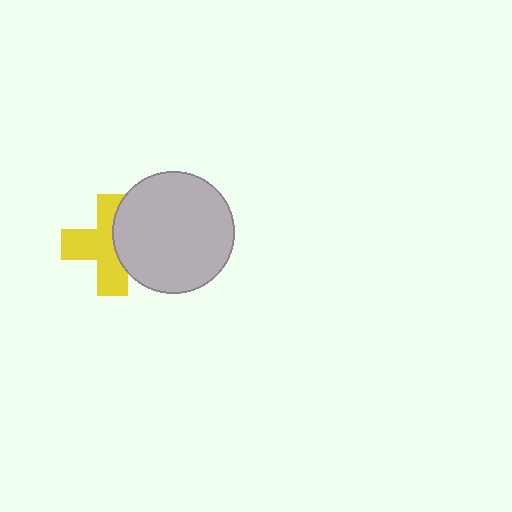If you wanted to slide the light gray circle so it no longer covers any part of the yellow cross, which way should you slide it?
Slide it right — that is the most direct way to separate the two shapes.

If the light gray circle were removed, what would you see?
You would see the complete yellow cross.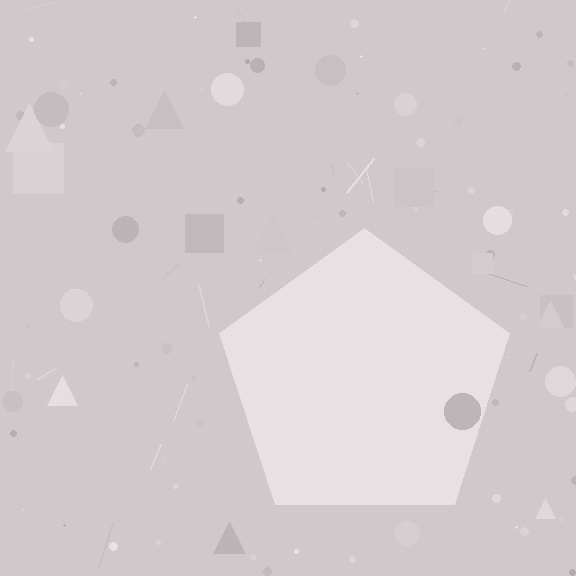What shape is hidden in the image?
A pentagon is hidden in the image.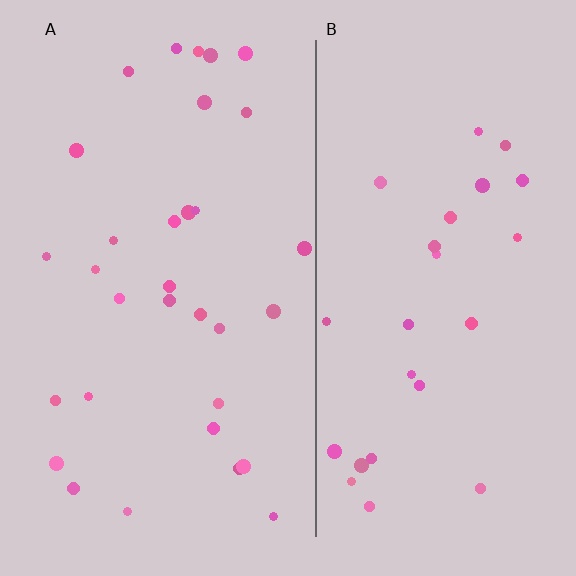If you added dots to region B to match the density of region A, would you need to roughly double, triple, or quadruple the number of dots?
Approximately double.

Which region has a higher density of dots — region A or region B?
A (the left).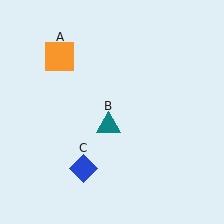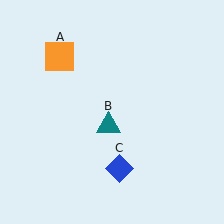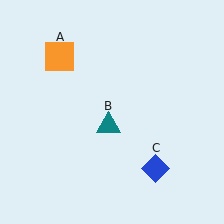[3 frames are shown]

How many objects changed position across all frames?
1 object changed position: blue diamond (object C).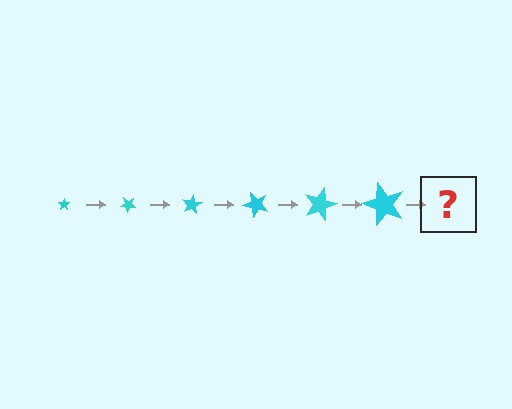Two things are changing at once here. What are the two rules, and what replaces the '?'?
The two rules are that the star grows larger each step and it rotates 40 degrees each step. The '?' should be a star, larger than the previous one and rotated 240 degrees from the start.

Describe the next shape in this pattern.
It should be a star, larger than the previous one and rotated 240 degrees from the start.